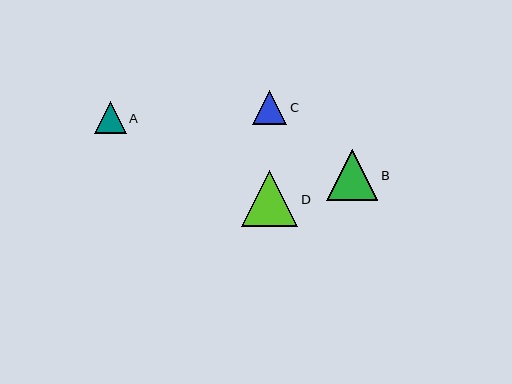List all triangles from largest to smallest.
From largest to smallest: D, B, C, A.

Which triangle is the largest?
Triangle D is the largest with a size of approximately 56 pixels.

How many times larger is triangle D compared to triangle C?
Triangle D is approximately 1.6 times the size of triangle C.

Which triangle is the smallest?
Triangle A is the smallest with a size of approximately 32 pixels.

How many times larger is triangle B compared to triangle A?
Triangle B is approximately 1.6 times the size of triangle A.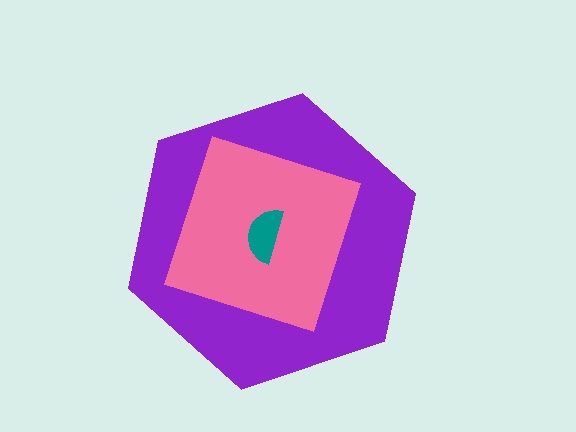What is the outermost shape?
The purple hexagon.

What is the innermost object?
The teal semicircle.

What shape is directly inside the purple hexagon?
The pink diamond.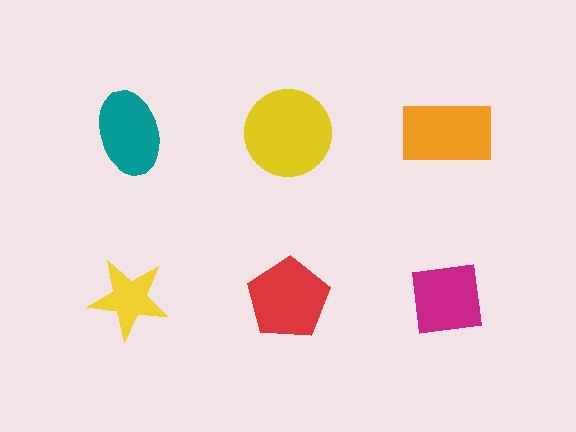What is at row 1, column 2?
A yellow circle.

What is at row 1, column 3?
An orange rectangle.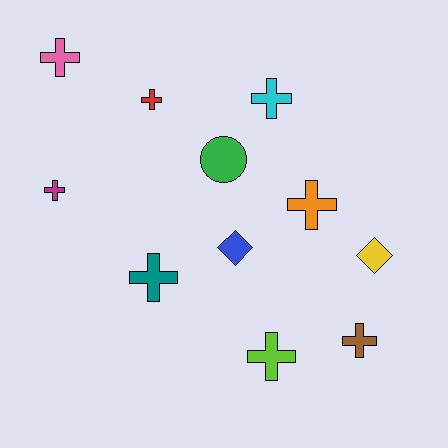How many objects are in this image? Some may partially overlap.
There are 11 objects.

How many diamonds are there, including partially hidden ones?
There are 2 diamonds.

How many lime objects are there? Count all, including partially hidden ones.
There is 1 lime object.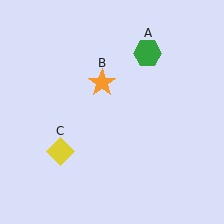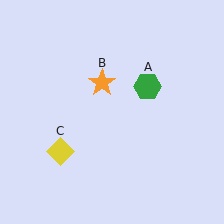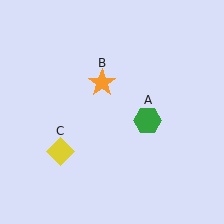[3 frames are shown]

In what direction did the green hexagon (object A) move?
The green hexagon (object A) moved down.